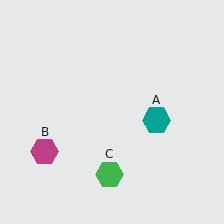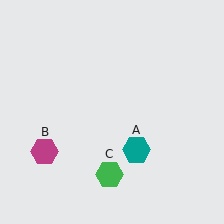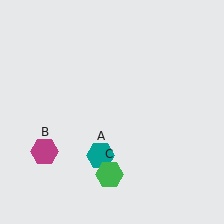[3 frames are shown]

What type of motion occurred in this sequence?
The teal hexagon (object A) rotated clockwise around the center of the scene.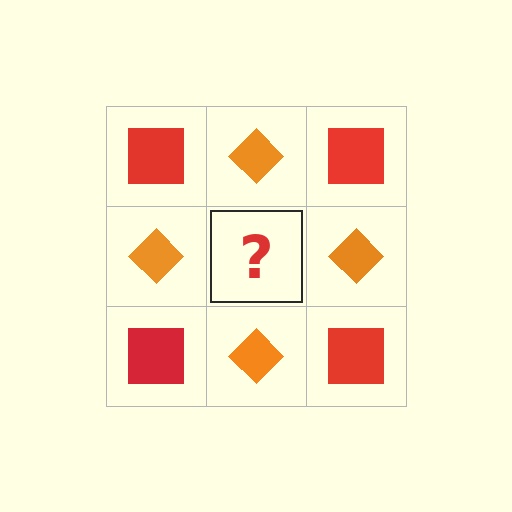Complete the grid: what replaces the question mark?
The question mark should be replaced with a red square.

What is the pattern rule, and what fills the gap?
The rule is that it alternates red square and orange diamond in a checkerboard pattern. The gap should be filled with a red square.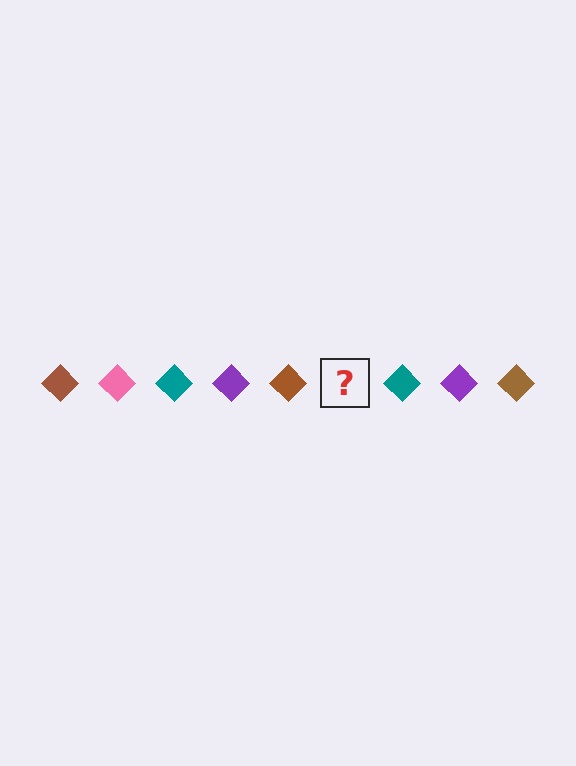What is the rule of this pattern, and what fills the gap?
The rule is that the pattern cycles through brown, pink, teal, purple diamonds. The gap should be filled with a pink diamond.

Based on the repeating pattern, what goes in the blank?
The blank should be a pink diamond.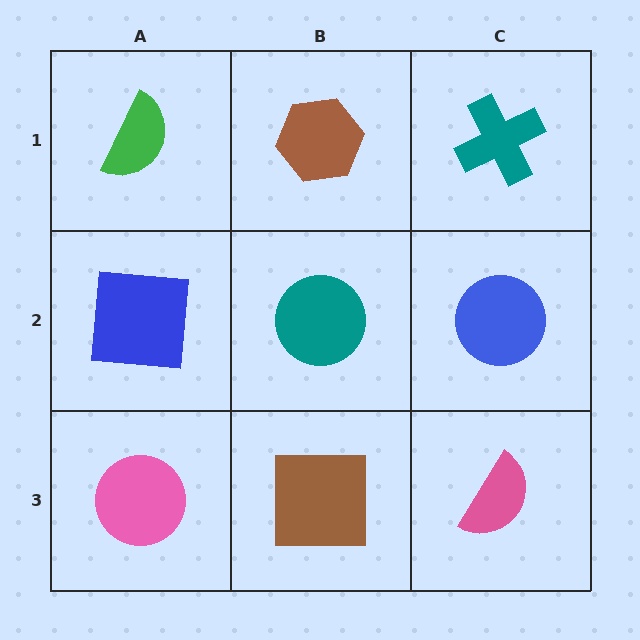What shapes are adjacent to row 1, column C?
A blue circle (row 2, column C), a brown hexagon (row 1, column B).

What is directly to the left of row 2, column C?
A teal circle.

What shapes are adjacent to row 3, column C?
A blue circle (row 2, column C), a brown square (row 3, column B).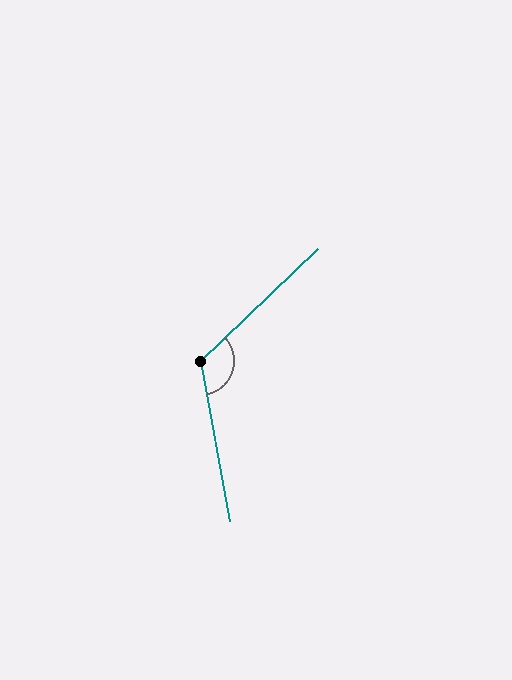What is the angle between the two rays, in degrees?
Approximately 123 degrees.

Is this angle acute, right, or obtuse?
It is obtuse.